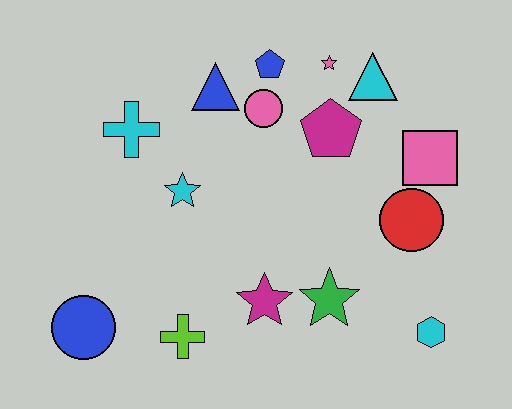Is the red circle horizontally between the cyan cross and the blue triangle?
No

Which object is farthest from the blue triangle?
The cyan hexagon is farthest from the blue triangle.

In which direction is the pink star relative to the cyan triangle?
The pink star is to the left of the cyan triangle.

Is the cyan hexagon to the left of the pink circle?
No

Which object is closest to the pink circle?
The blue pentagon is closest to the pink circle.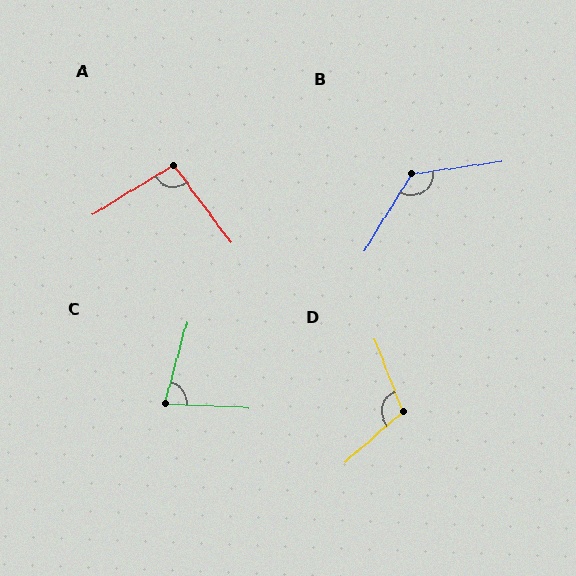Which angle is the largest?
B, at approximately 129 degrees.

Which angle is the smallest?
C, at approximately 78 degrees.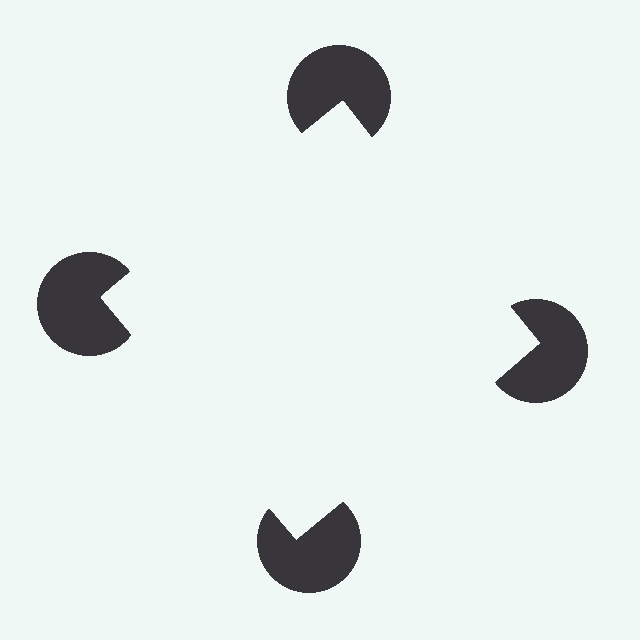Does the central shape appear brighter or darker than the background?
It typically appears slightly brighter than the background, even though no actual brightness change is drawn.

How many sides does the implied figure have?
4 sides.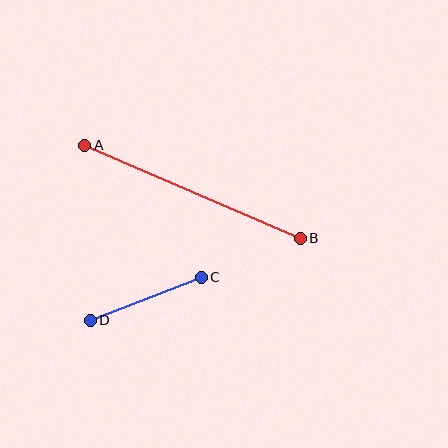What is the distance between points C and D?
The distance is approximately 119 pixels.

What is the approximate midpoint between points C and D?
The midpoint is at approximately (146, 299) pixels.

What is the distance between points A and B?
The distance is approximately 235 pixels.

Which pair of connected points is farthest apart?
Points A and B are farthest apart.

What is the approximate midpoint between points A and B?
The midpoint is at approximately (192, 192) pixels.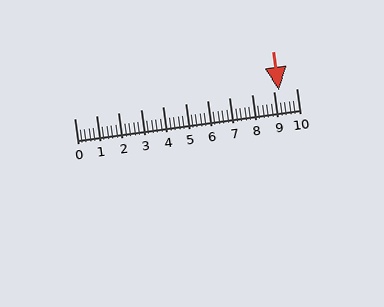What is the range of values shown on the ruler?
The ruler shows values from 0 to 10.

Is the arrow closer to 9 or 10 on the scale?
The arrow is closer to 9.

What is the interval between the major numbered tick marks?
The major tick marks are spaced 1 units apart.